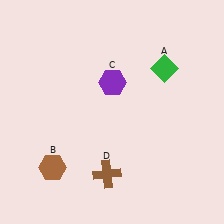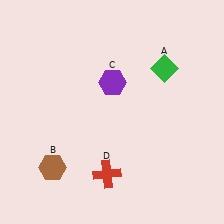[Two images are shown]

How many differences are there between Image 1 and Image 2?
There is 1 difference between the two images.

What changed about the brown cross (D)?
In Image 1, D is brown. In Image 2, it changed to red.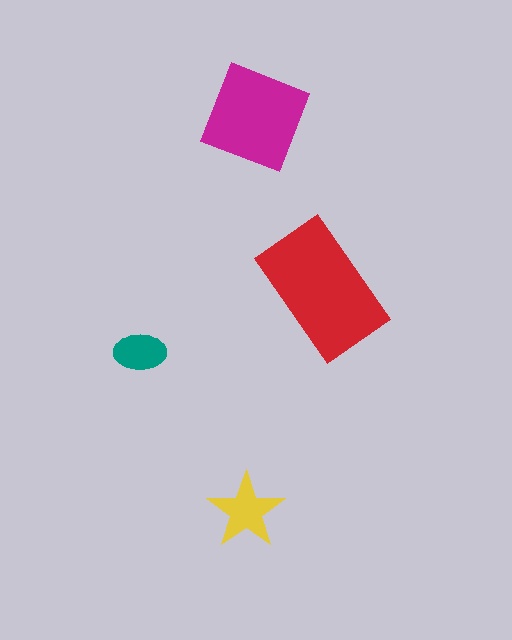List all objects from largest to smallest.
The red rectangle, the magenta diamond, the yellow star, the teal ellipse.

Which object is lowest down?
The yellow star is bottommost.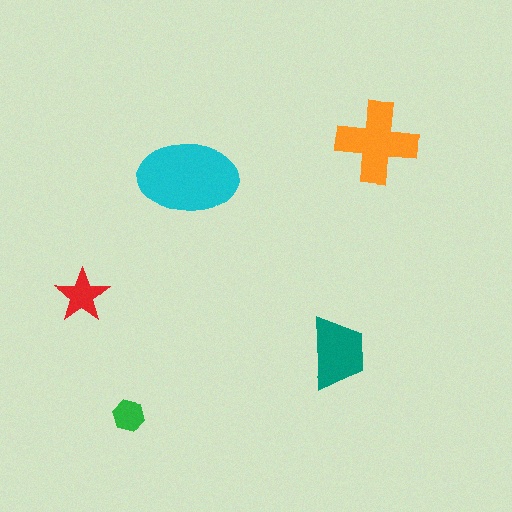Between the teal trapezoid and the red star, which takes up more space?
The teal trapezoid.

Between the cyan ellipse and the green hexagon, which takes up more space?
The cyan ellipse.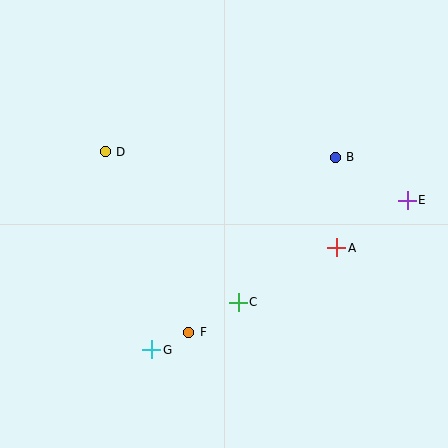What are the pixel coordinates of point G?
Point G is at (151, 350).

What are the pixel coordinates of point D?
Point D is at (105, 152).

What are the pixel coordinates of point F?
Point F is at (189, 332).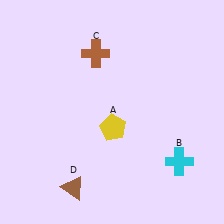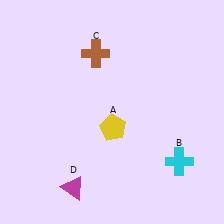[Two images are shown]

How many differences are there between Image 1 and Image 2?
There is 1 difference between the two images.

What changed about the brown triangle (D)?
In Image 1, D is brown. In Image 2, it changed to magenta.